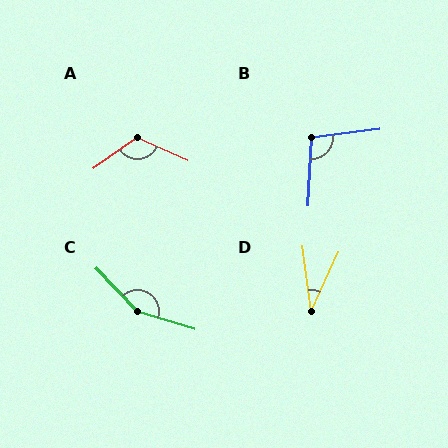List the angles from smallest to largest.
D (32°), B (99°), A (121°), C (151°).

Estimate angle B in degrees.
Approximately 99 degrees.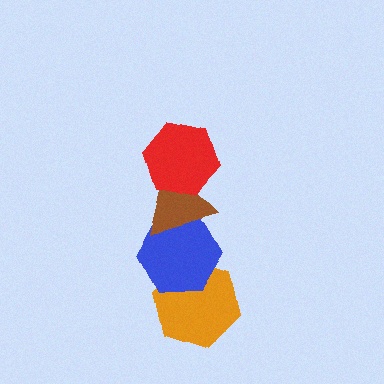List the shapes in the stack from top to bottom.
From top to bottom: the red hexagon, the brown triangle, the blue hexagon, the orange hexagon.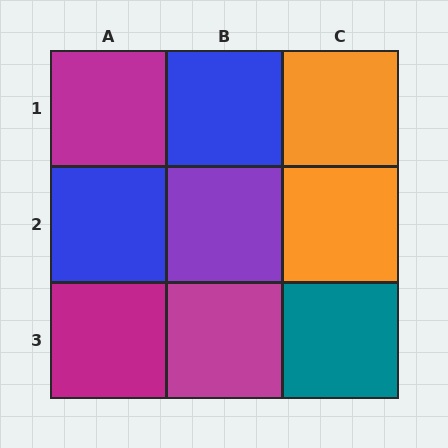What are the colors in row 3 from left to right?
Magenta, magenta, teal.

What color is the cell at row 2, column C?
Orange.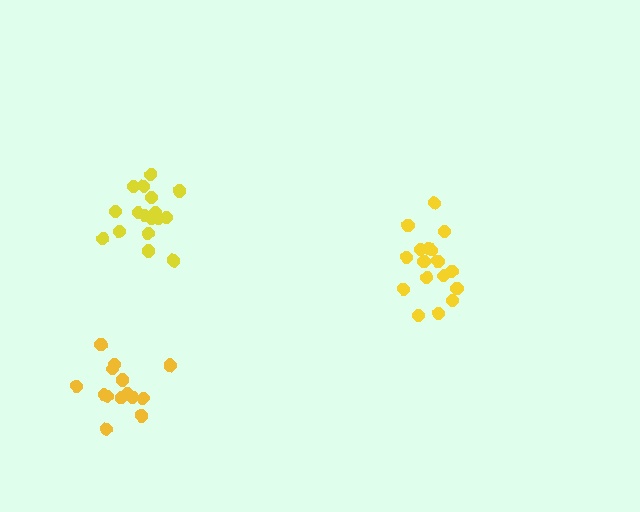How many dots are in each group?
Group 1: 17 dots, Group 2: 17 dots, Group 3: 14 dots (48 total).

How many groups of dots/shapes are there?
There are 3 groups.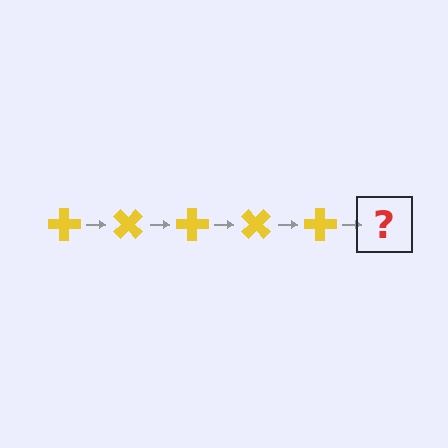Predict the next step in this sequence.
The next step is a yellow cross rotated 225 degrees.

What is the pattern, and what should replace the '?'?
The pattern is that the cross rotates 45 degrees each step. The '?' should be a yellow cross rotated 225 degrees.